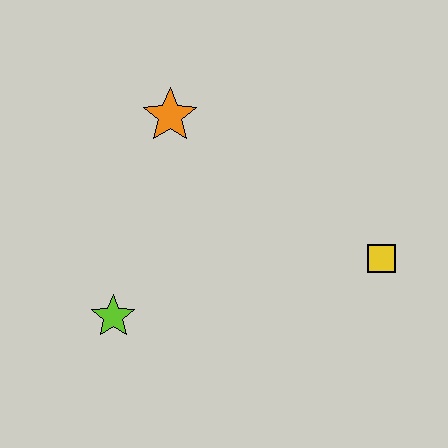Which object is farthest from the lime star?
The yellow square is farthest from the lime star.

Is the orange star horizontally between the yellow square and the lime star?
Yes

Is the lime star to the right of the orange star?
No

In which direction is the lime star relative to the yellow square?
The lime star is to the left of the yellow square.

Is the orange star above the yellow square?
Yes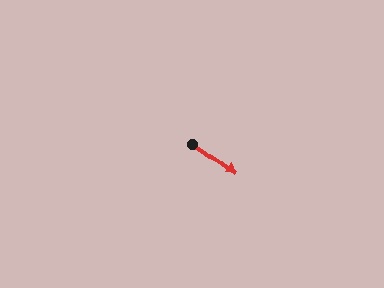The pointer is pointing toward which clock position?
Roughly 4 o'clock.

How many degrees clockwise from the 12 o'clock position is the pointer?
Approximately 124 degrees.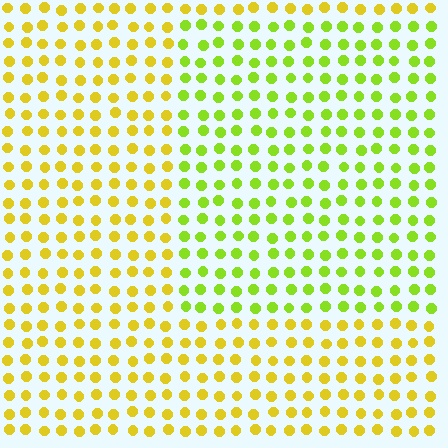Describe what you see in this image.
The image is filled with small yellow elements in a uniform arrangement. A rectangle-shaped region is visible where the elements are tinted to a slightly different hue, forming a subtle color boundary.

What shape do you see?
I see a rectangle.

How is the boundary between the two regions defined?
The boundary is defined purely by a slight shift in hue (about 35 degrees). Spacing, size, and orientation are identical on both sides.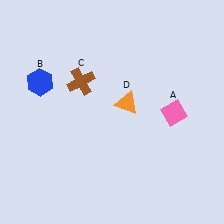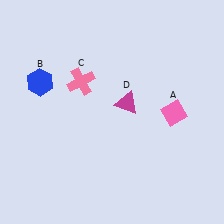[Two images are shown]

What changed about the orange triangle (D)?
In Image 1, D is orange. In Image 2, it changed to magenta.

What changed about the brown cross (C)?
In Image 1, C is brown. In Image 2, it changed to pink.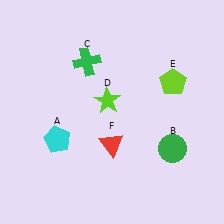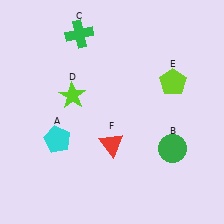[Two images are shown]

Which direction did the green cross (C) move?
The green cross (C) moved up.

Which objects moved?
The objects that moved are: the green cross (C), the lime star (D).